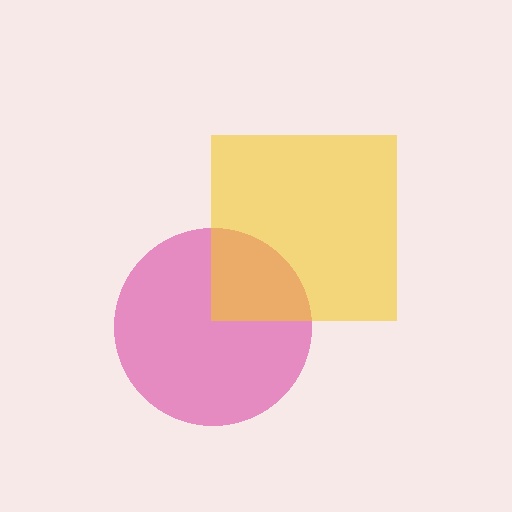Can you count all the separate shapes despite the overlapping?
Yes, there are 2 separate shapes.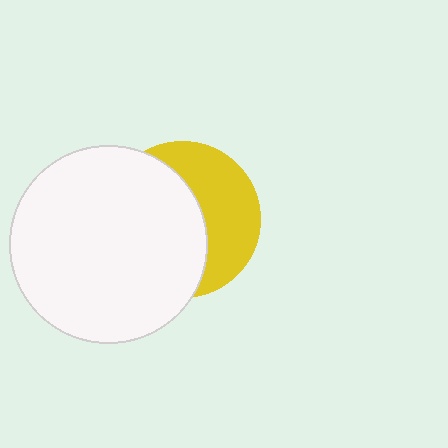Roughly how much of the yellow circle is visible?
A small part of it is visible (roughly 42%).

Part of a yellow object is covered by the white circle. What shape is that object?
It is a circle.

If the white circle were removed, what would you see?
You would see the complete yellow circle.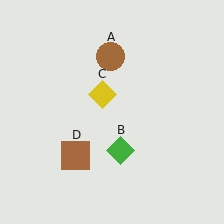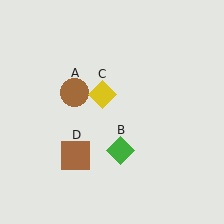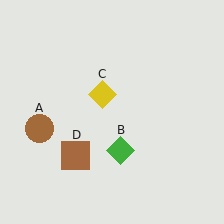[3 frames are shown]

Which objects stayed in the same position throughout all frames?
Green diamond (object B) and yellow diamond (object C) and brown square (object D) remained stationary.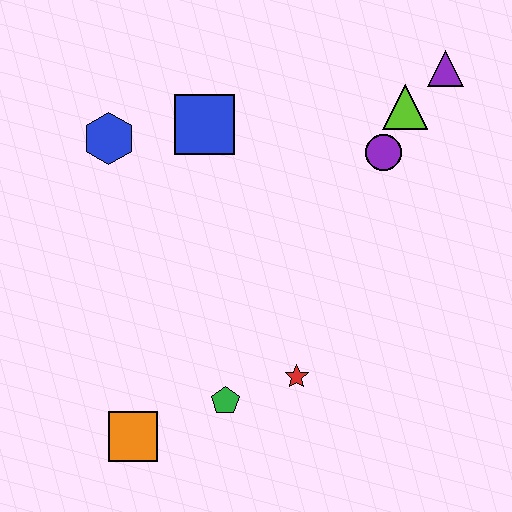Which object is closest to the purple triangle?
The lime triangle is closest to the purple triangle.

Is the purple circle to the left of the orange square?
No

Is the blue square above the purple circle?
Yes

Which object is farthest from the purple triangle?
The orange square is farthest from the purple triangle.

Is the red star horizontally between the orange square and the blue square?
No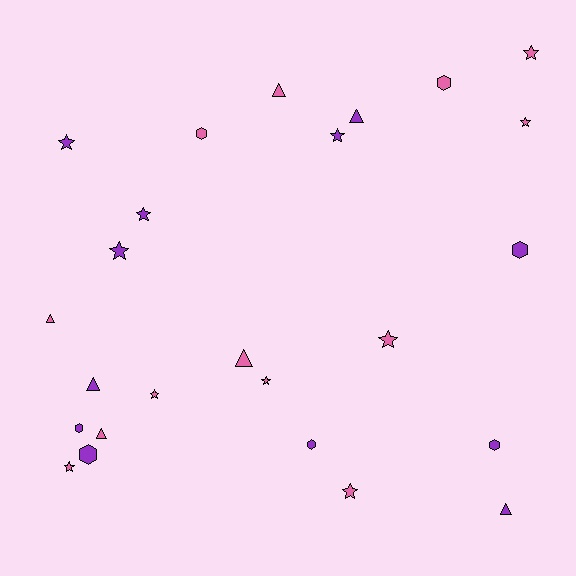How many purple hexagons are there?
There are 5 purple hexagons.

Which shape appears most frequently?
Star, with 11 objects.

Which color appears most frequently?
Pink, with 13 objects.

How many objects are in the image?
There are 25 objects.